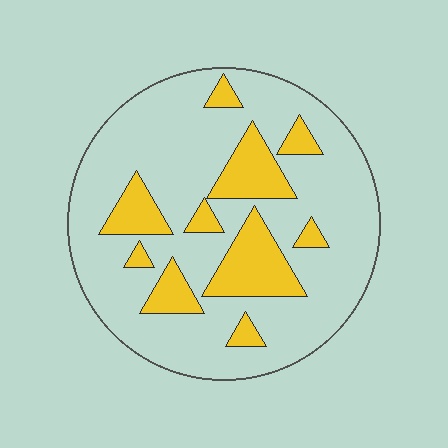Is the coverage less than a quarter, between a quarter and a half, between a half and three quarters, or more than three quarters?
Less than a quarter.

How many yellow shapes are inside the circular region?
10.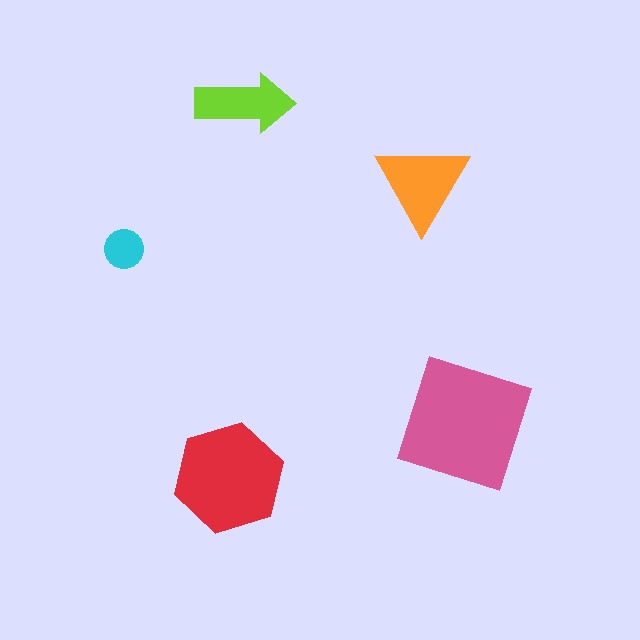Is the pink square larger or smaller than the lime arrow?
Larger.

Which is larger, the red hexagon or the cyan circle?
The red hexagon.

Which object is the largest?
The pink square.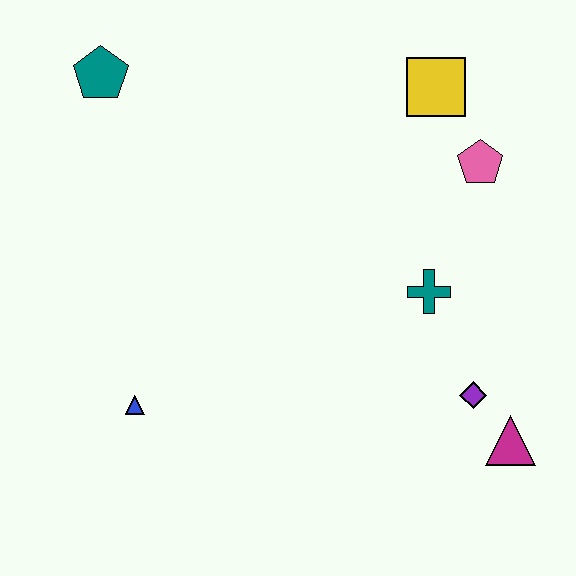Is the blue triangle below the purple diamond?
Yes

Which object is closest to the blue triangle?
The teal cross is closest to the blue triangle.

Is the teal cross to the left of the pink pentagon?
Yes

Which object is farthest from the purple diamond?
The teal pentagon is farthest from the purple diamond.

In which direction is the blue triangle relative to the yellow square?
The blue triangle is below the yellow square.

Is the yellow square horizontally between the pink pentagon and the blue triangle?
Yes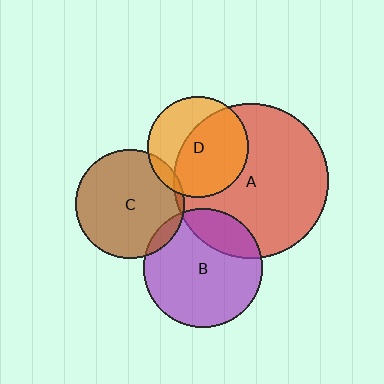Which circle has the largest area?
Circle A (red).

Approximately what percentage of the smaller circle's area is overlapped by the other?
Approximately 5%.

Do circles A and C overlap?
Yes.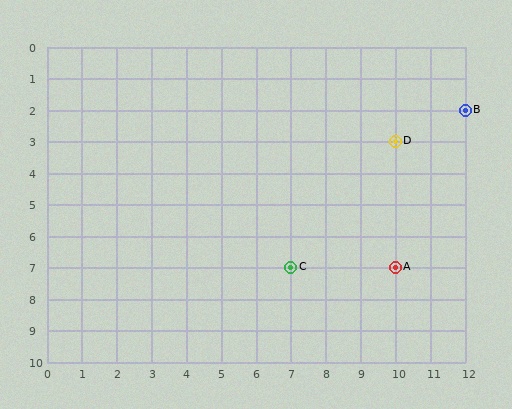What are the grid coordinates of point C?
Point C is at grid coordinates (7, 7).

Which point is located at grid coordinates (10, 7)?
Point A is at (10, 7).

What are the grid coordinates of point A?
Point A is at grid coordinates (10, 7).